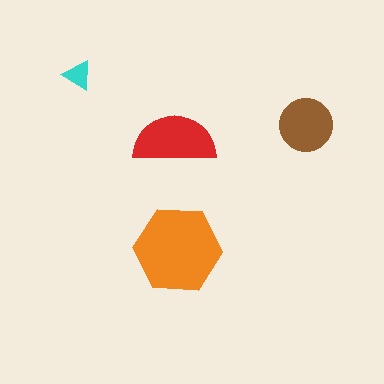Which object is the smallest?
The cyan triangle.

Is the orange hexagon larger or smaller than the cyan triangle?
Larger.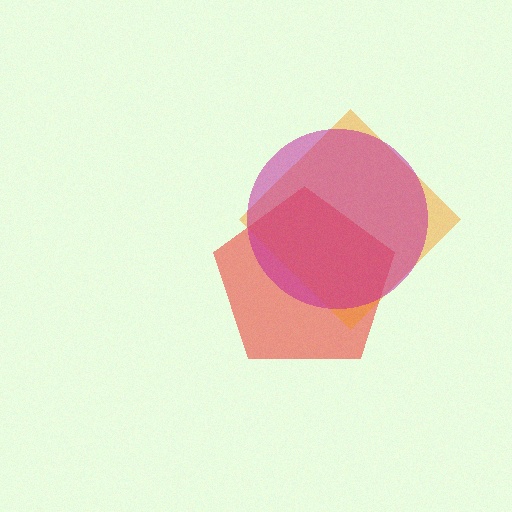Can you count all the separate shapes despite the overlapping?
Yes, there are 3 separate shapes.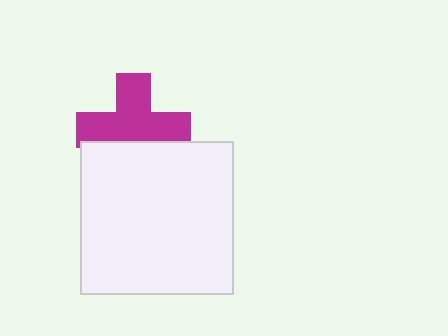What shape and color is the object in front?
The object in front is a white square.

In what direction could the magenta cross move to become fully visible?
The magenta cross could move up. That would shift it out from behind the white square entirely.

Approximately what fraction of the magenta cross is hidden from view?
Roughly 30% of the magenta cross is hidden behind the white square.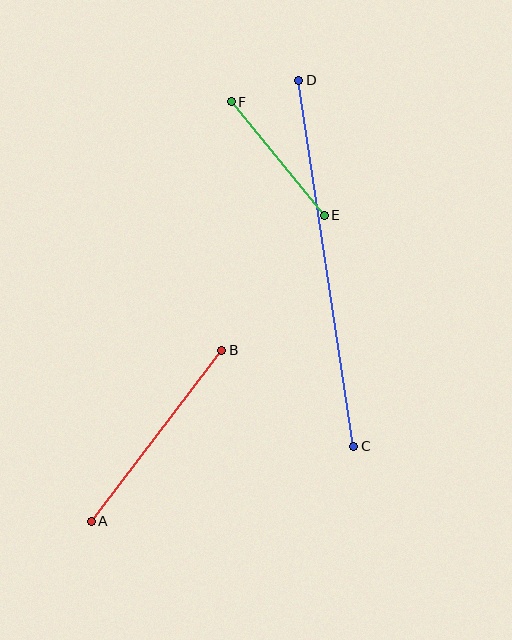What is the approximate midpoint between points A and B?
The midpoint is at approximately (156, 436) pixels.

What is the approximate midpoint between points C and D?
The midpoint is at approximately (326, 263) pixels.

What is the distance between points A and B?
The distance is approximately 215 pixels.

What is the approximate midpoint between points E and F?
The midpoint is at approximately (278, 159) pixels.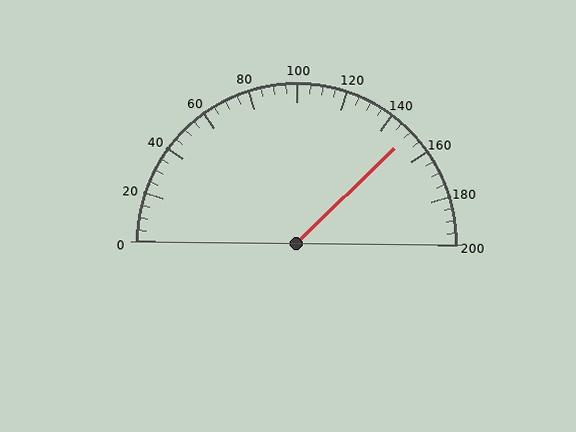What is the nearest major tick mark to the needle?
The nearest major tick mark is 160.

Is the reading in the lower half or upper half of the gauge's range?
The reading is in the upper half of the range (0 to 200).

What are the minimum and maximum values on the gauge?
The gauge ranges from 0 to 200.